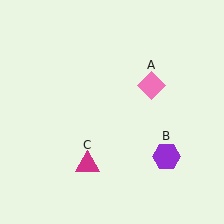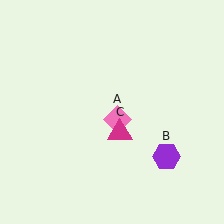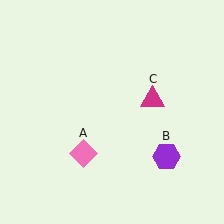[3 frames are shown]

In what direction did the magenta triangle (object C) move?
The magenta triangle (object C) moved up and to the right.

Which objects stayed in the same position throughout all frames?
Purple hexagon (object B) remained stationary.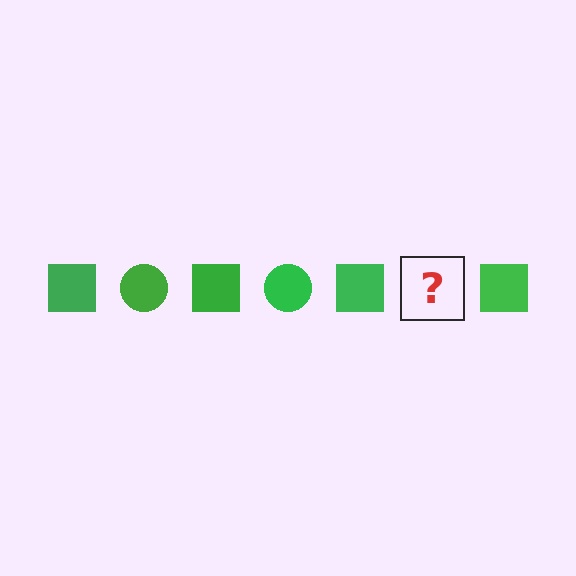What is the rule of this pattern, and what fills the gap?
The rule is that the pattern cycles through square, circle shapes in green. The gap should be filled with a green circle.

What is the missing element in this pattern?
The missing element is a green circle.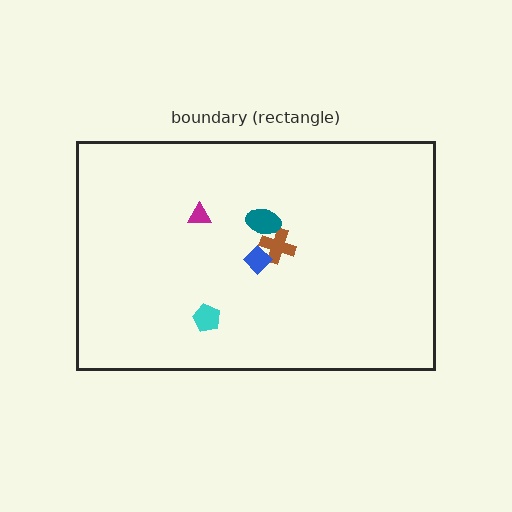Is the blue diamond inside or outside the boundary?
Inside.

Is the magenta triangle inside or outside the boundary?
Inside.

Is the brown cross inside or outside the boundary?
Inside.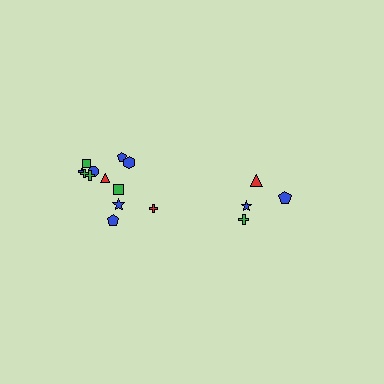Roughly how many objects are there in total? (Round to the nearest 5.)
Roughly 15 objects in total.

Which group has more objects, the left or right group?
The left group.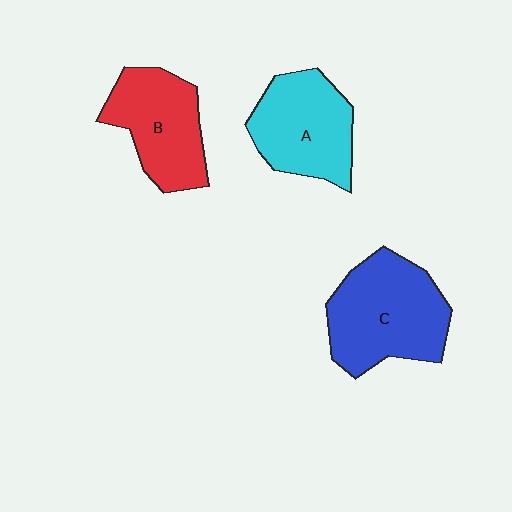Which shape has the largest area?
Shape C (blue).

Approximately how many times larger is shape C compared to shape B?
Approximately 1.3 times.